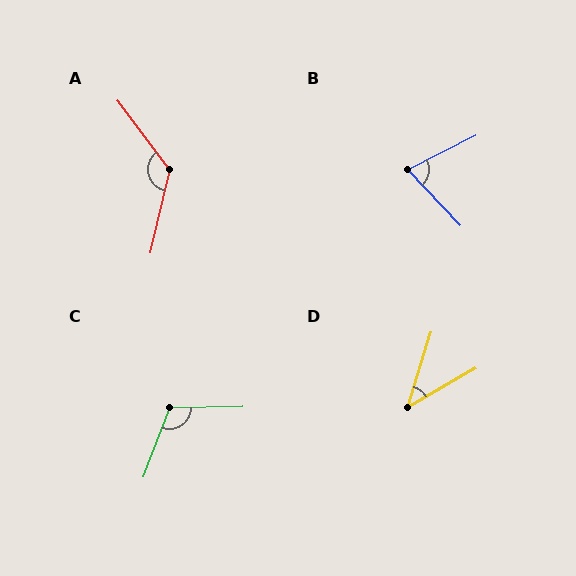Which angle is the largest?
A, at approximately 130 degrees.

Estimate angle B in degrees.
Approximately 73 degrees.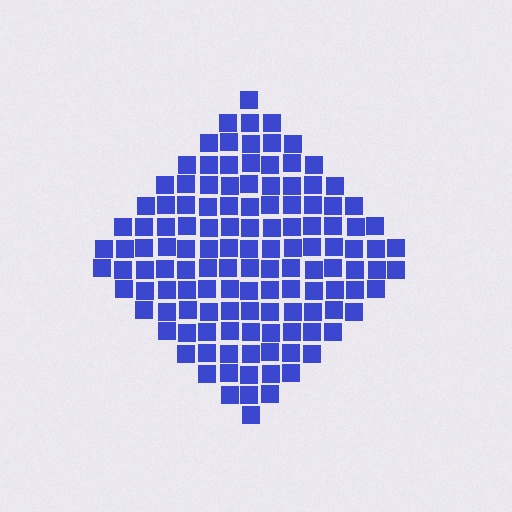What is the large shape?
The large shape is a diamond.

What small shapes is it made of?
It is made of small squares.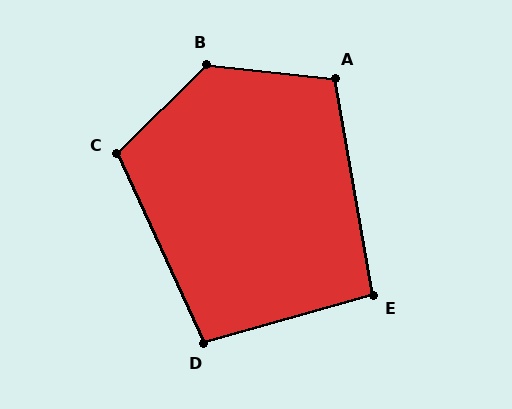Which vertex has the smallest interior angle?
E, at approximately 96 degrees.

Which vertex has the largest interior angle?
B, at approximately 129 degrees.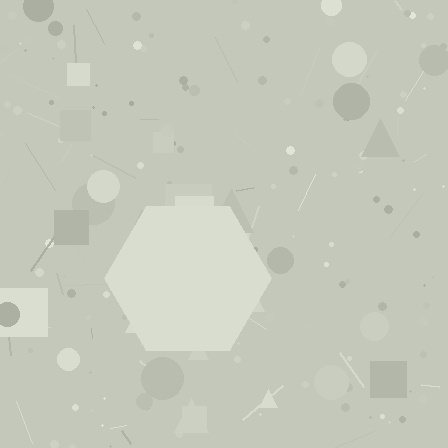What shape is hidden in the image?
A hexagon is hidden in the image.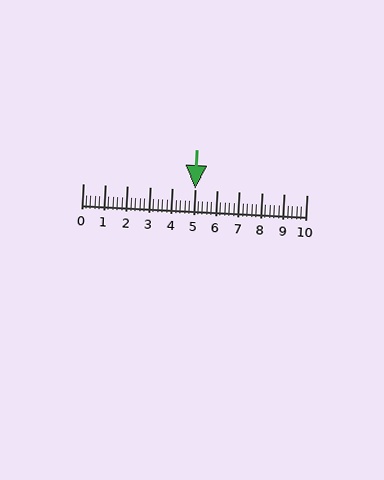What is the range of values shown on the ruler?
The ruler shows values from 0 to 10.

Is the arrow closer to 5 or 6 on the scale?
The arrow is closer to 5.